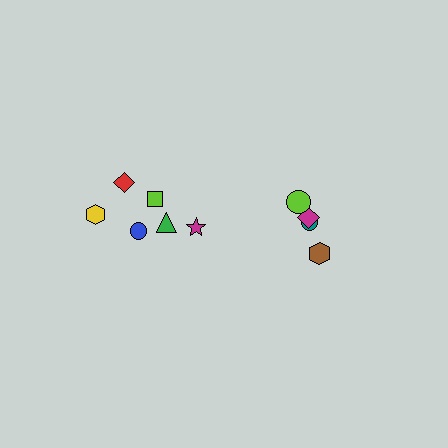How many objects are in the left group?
There are 6 objects.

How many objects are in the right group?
There are 4 objects.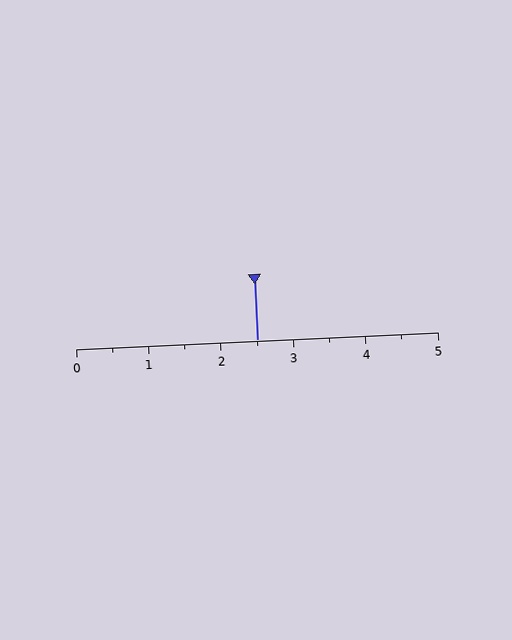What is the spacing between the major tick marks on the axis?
The major ticks are spaced 1 apart.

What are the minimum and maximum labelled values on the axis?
The axis runs from 0 to 5.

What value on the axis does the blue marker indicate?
The marker indicates approximately 2.5.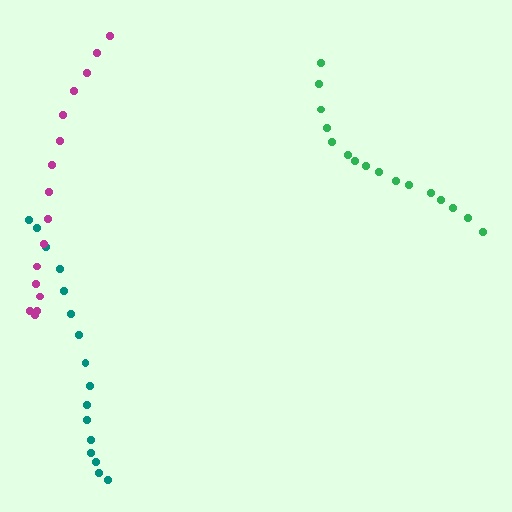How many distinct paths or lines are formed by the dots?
There are 3 distinct paths.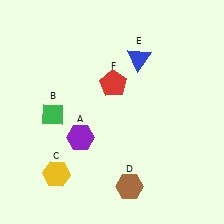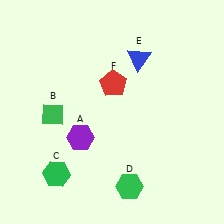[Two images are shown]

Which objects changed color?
C changed from yellow to green. D changed from brown to green.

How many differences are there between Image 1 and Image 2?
There are 2 differences between the two images.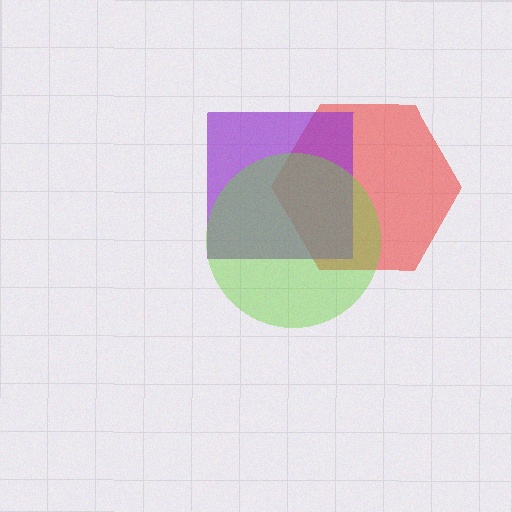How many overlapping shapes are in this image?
There are 3 overlapping shapes in the image.